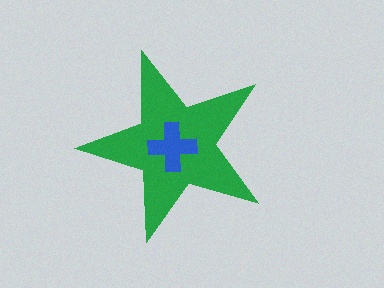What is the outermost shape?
The green star.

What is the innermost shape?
The blue cross.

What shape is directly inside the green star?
The blue cross.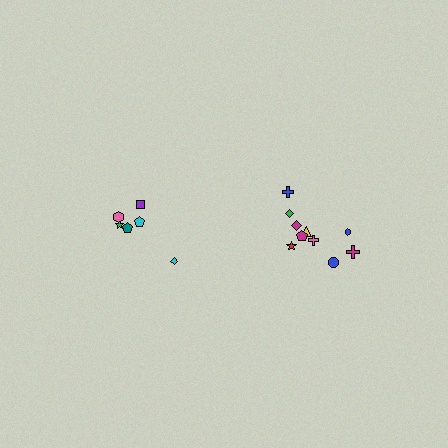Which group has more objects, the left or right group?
The right group.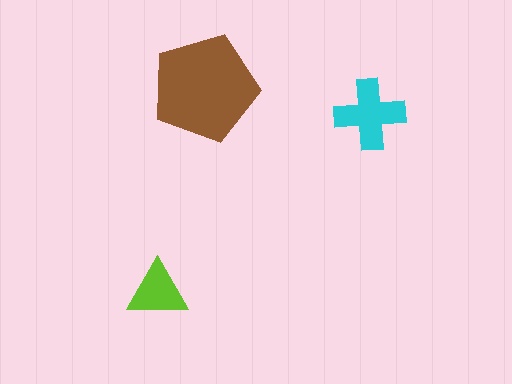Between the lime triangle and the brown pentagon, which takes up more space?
The brown pentagon.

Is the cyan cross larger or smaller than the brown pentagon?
Smaller.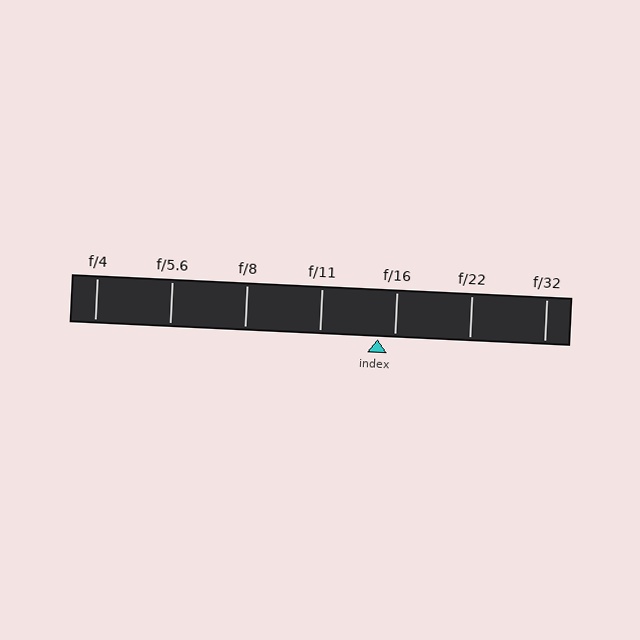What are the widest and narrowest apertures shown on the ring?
The widest aperture shown is f/4 and the narrowest is f/32.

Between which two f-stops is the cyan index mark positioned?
The index mark is between f/11 and f/16.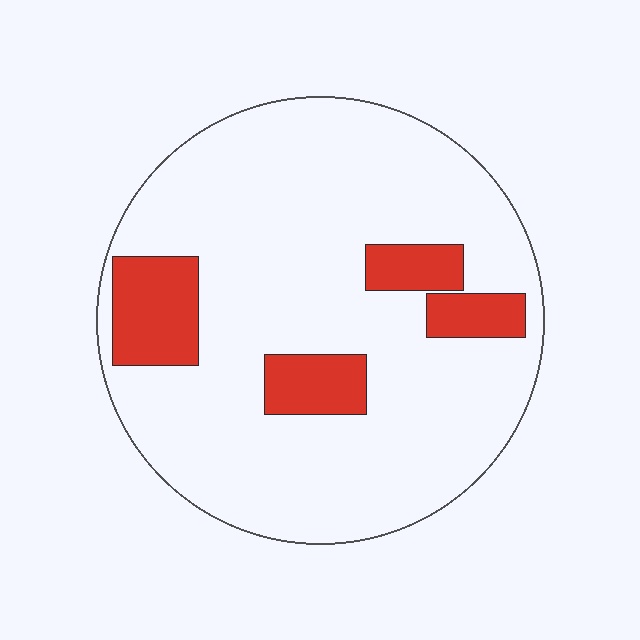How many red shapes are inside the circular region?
4.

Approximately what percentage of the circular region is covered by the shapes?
Approximately 15%.